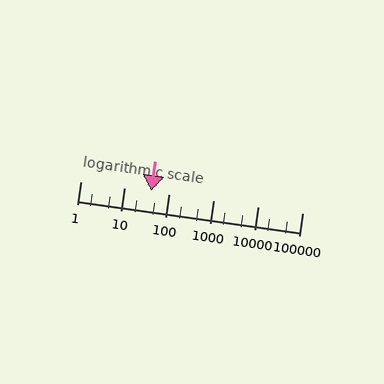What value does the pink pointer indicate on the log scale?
The pointer indicates approximately 40.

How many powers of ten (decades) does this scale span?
The scale spans 5 decades, from 1 to 100000.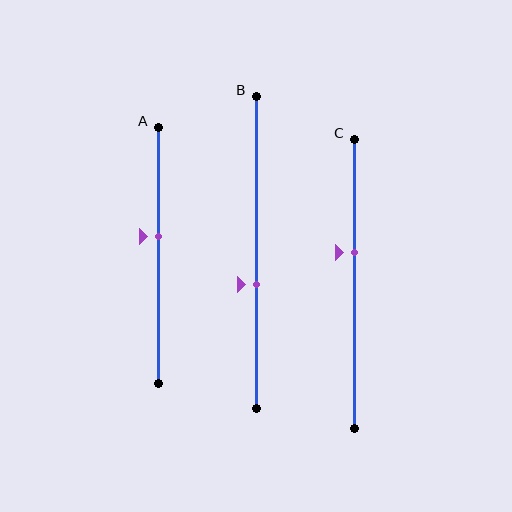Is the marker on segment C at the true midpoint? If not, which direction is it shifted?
No, the marker on segment C is shifted upward by about 11% of the segment length.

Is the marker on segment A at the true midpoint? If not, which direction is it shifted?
No, the marker on segment A is shifted upward by about 7% of the segment length.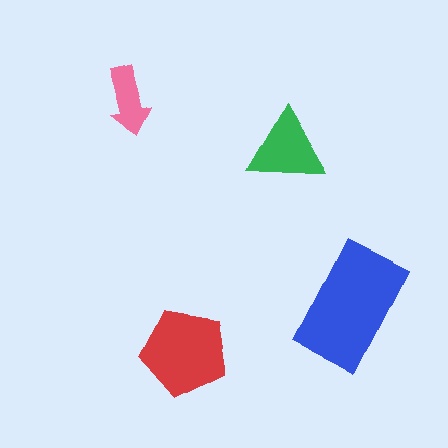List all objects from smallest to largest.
The pink arrow, the green triangle, the red pentagon, the blue rectangle.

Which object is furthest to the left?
The pink arrow is leftmost.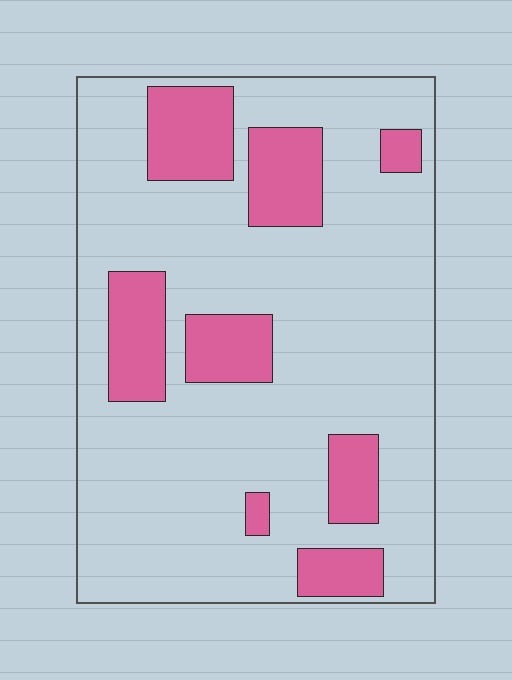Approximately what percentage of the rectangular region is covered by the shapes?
Approximately 20%.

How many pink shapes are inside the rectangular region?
8.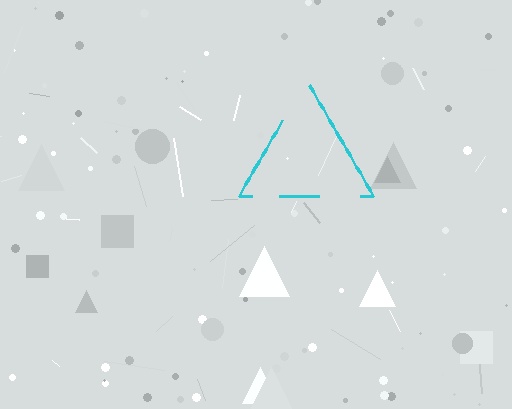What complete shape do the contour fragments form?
The contour fragments form a triangle.